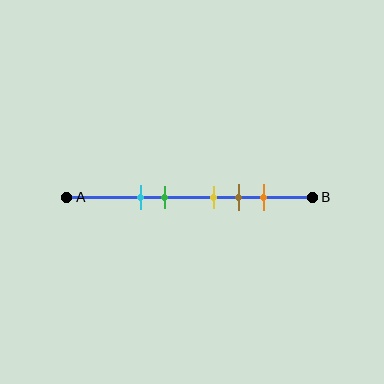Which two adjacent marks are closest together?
The yellow and brown marks are the closest adjacent pair.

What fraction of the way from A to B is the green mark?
The green mark is approximately 40% (0.4) of the way from A to B.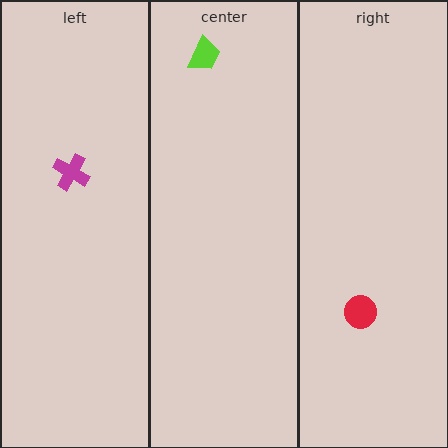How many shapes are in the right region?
1.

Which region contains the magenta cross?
The left region.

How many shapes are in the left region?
1.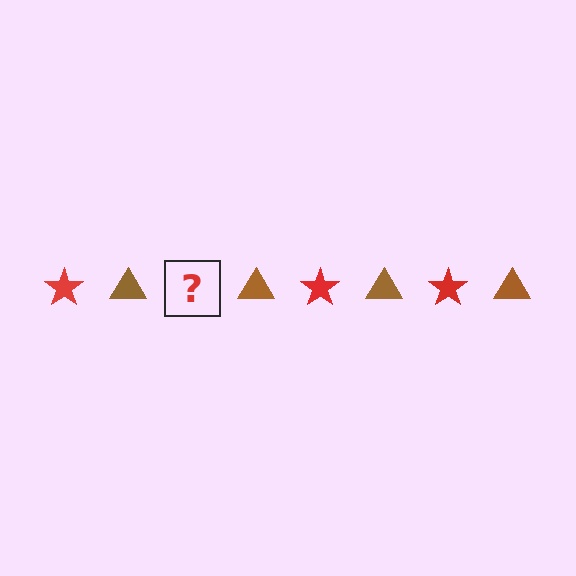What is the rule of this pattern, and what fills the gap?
The rule is that the pattern alternates between red star and brown triangle. The gap should be filled with a red star.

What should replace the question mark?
The question mark should be replaced with a red star.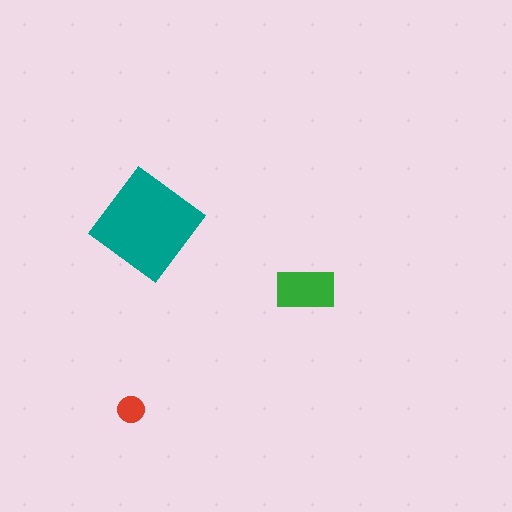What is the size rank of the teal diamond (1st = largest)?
1st.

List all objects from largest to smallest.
The teal diamond, the green rectangle, the red circle.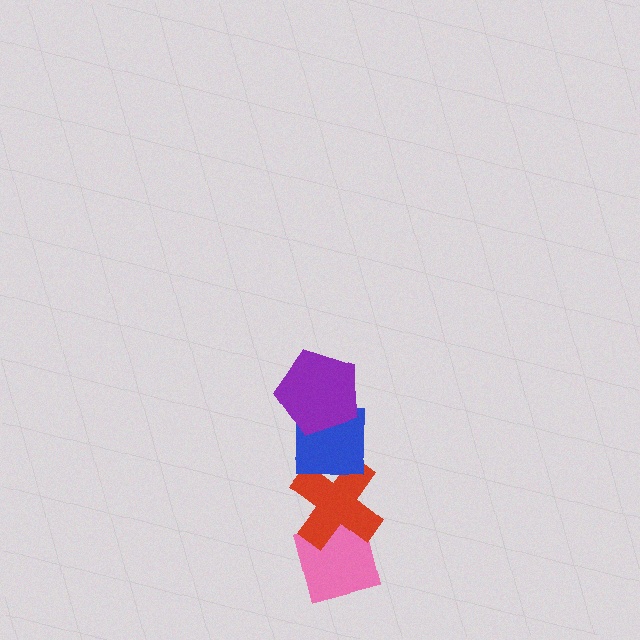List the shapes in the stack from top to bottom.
From top to bottom: the purple pentagon, the blue square, the red cross, the pink square.